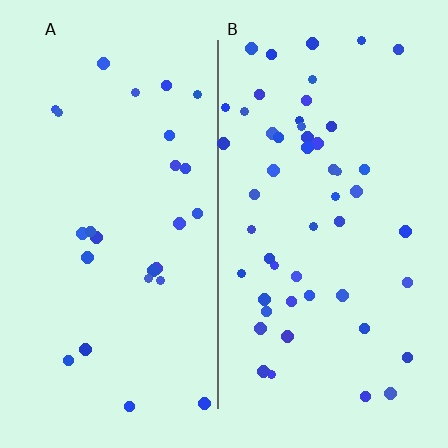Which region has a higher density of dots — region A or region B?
B (the right).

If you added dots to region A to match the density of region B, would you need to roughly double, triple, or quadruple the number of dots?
Approximately double.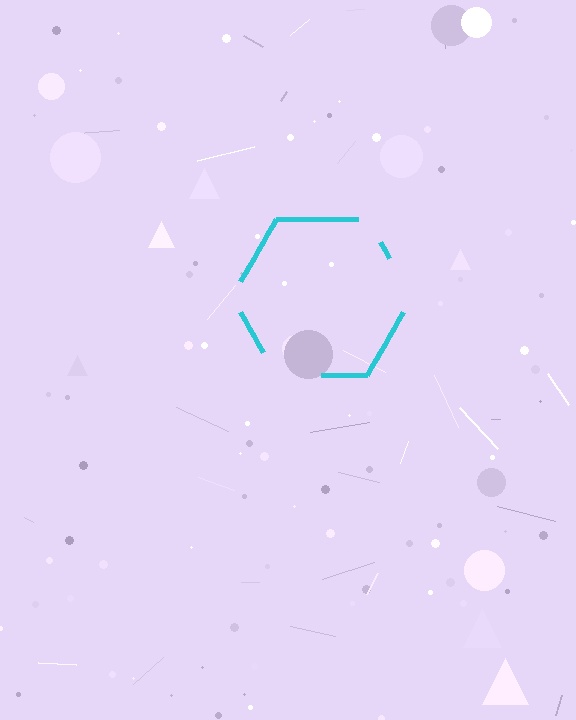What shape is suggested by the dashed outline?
The dashed outline suggests a hexagon.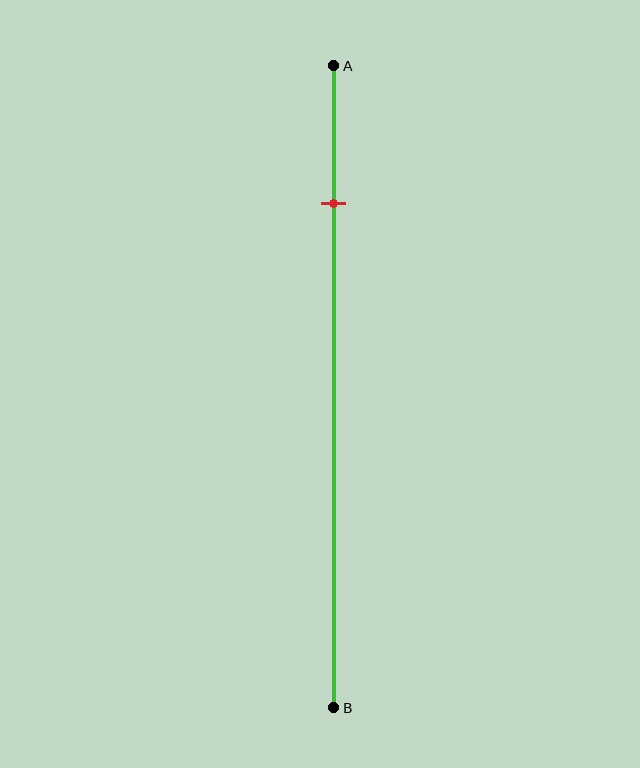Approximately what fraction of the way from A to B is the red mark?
The red mark is approximately 20% of the way from A to B.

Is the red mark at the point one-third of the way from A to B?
No, the mark is at about 20% from A, not at the 33% one-third point.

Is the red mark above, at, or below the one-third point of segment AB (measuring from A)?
The red mark is above the one-third point of segment AB.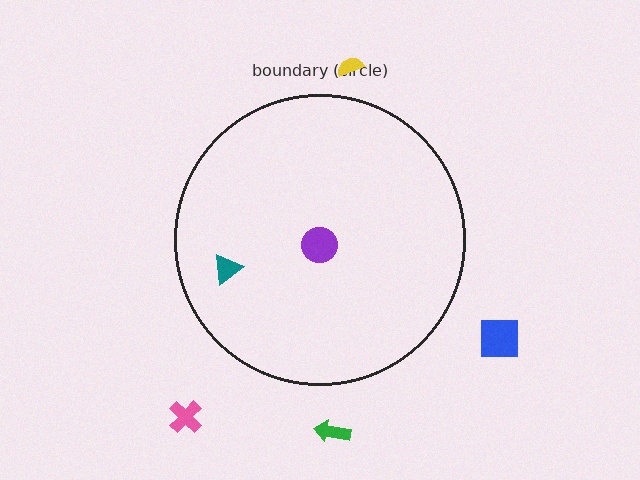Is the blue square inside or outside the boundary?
Outside.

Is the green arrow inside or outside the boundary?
Outside.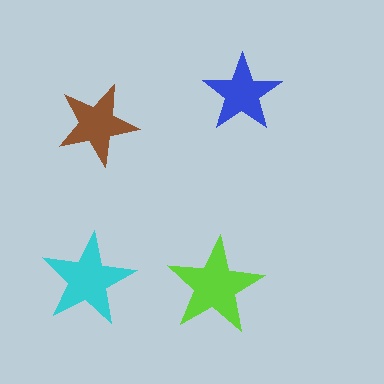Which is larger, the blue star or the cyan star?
The cyan one.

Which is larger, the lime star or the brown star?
The lime one.